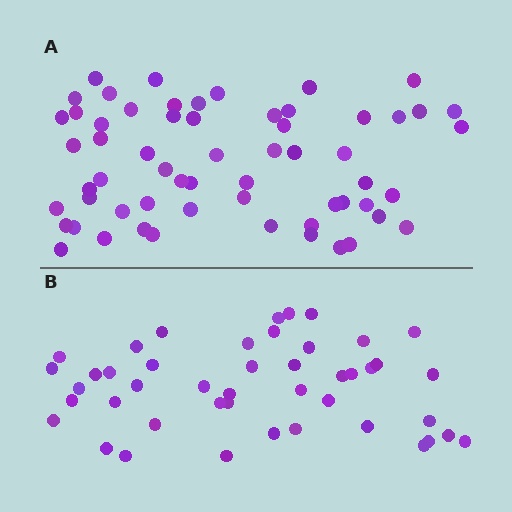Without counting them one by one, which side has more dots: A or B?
Region A (the top region) has more dots.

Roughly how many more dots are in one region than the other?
Region A has approximately 15 more dots than region B.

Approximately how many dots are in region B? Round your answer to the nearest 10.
About 40 dots. (The exact count is 45, which rounds to 40.)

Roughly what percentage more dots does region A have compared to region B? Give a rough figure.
About 35% more.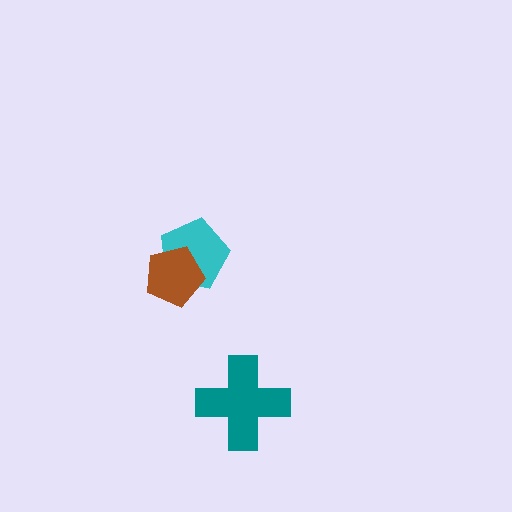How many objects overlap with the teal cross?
0 objects overlap with the teal cross.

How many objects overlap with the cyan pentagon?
1 object overlaps with the cyan pentagon.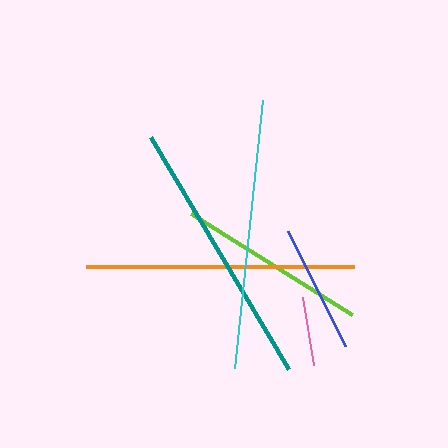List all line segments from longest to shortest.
From longest to shortest: cyan, teal, orange, lime, blue, pink.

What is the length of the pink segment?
The pink segment is approximately 69 pixels long.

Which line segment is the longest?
The cyan line is the longest at approximately 270 pixels.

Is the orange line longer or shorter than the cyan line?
The cyan line is longer than the orange line.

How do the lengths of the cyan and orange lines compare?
The cyan and orange lines are approximately the same length.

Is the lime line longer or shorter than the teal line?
The teal line is longer than the lime line.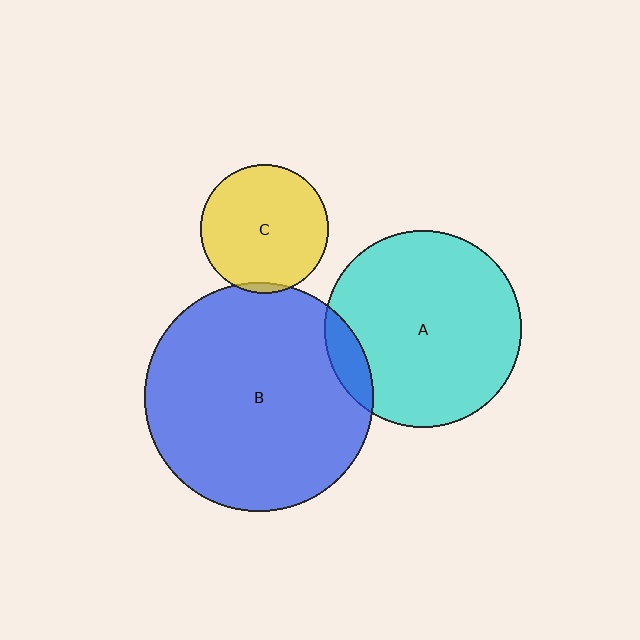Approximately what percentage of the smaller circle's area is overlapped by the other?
Approximately 10%.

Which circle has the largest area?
Circle B (blue).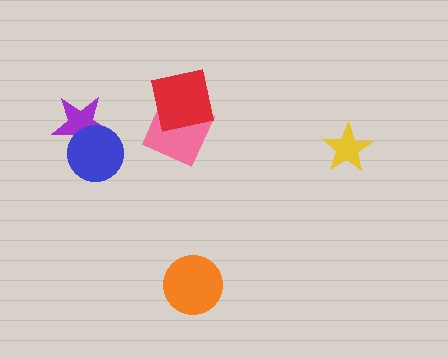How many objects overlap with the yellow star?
0 objects overlap with the yellow star.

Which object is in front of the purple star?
The blue circle is in front of the purple star.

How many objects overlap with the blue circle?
1 object overlaps with the blue circle.